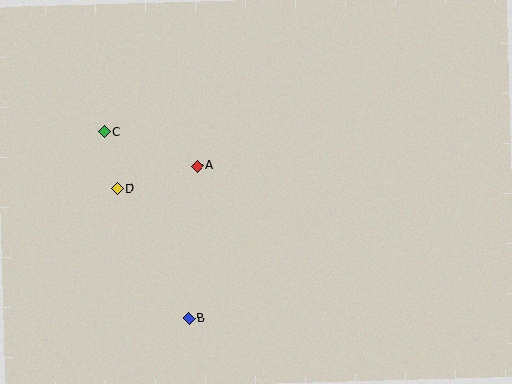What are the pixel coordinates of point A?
Point A is at (197, 166).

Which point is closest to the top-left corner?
Point C is closest to the top-left corner.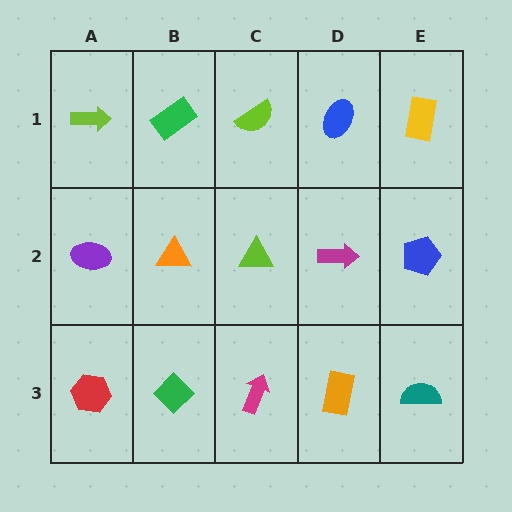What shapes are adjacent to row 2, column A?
A lime arrow (row 1, column A), a red hexagon (row 3, column A), an orange triangle (row 2, column B).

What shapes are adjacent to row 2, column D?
A blue ellipse (row 1, column D), an orange rectangle (row 3, column D), a lime triangle (row 2, column C), a blue pentagon (row 2, column E).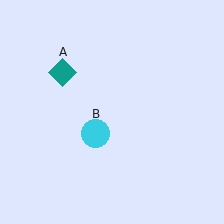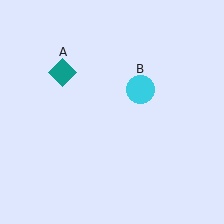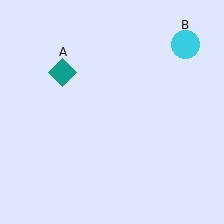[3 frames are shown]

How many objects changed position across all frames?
1 object changed position: cyan circle (object B).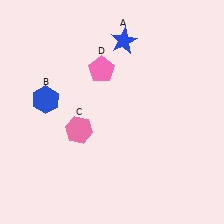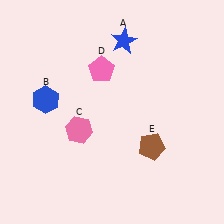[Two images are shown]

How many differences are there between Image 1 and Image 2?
There is 1 difference between the two images.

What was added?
A brown pentagon (E) was added in Image 2.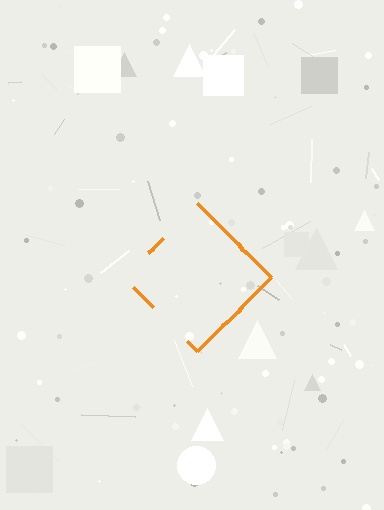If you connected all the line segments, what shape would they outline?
They would outline a diamond.